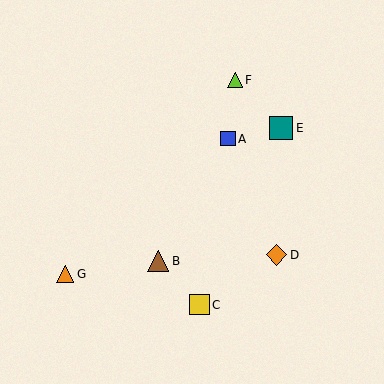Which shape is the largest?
The teal square (labeled E) is the largest.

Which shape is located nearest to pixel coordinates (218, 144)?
The blue square (labeled A) at (228, 139) is nearest to that location.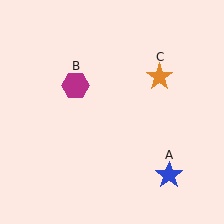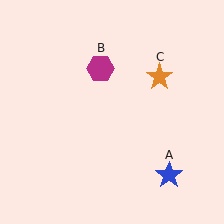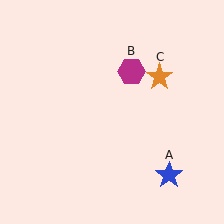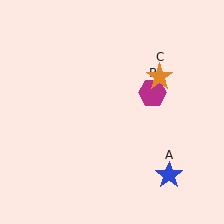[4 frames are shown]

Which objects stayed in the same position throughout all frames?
Blue star (object A) and orange star (object C) remained stationary.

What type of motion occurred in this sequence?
The magenta hexagon (object B) rotated clockwise around the center of the scene.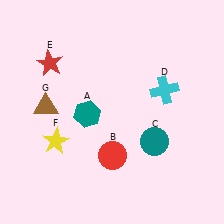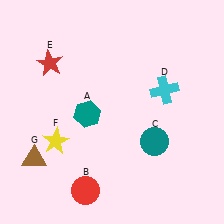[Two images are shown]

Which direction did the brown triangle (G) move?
The brown triangle (G) moved down.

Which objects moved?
The objects that moved are: the red circle (B), the brown triangle (G).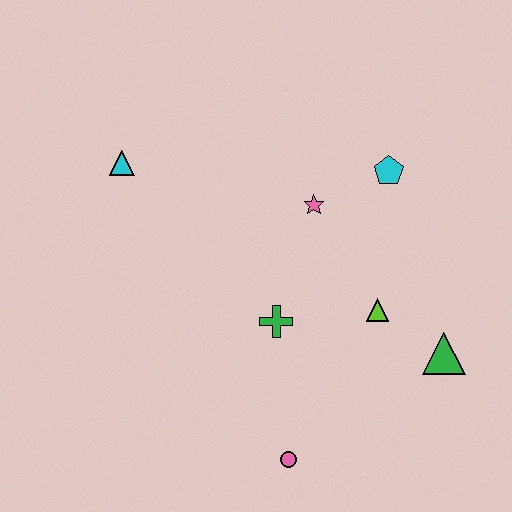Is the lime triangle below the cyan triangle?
Yes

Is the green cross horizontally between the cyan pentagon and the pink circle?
No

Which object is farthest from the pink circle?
The cyan triangle is farthest from the pink circle.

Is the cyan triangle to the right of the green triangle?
No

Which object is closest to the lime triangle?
The green triangle is closest to the lime triangle.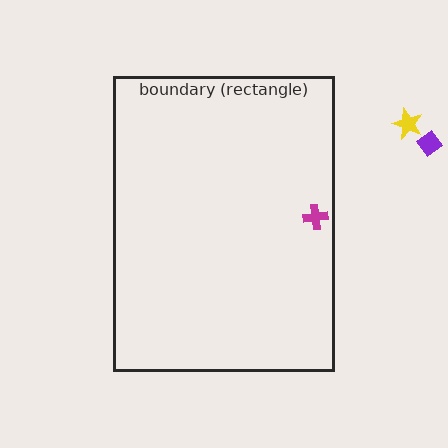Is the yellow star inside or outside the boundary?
Outside.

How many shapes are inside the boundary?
1 inside, 2 outside.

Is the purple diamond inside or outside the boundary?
Outside.